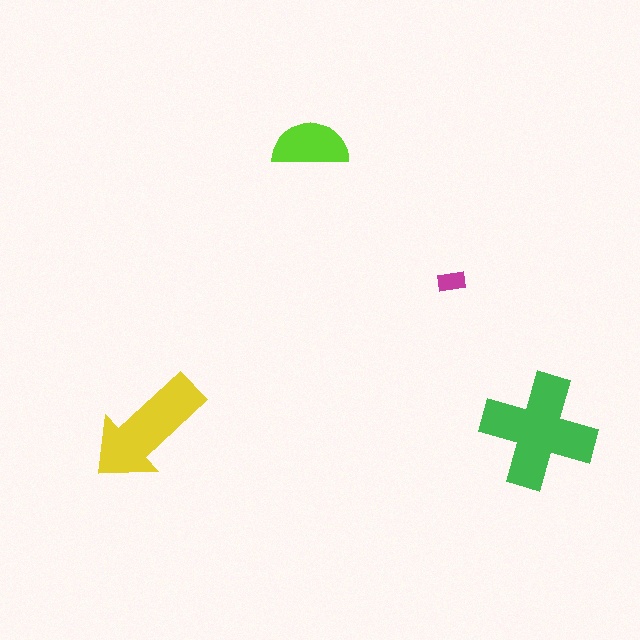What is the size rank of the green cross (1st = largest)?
1st.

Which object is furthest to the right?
The green cross is rightmost.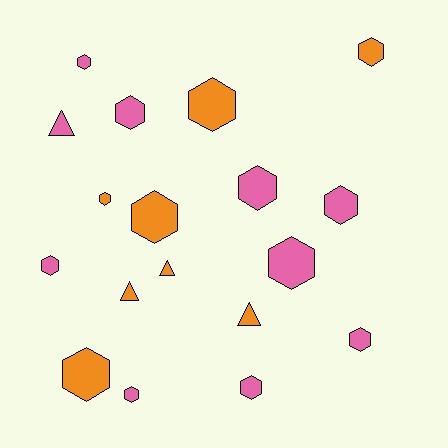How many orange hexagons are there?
There are 5 orange hexagons.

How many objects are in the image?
There are 18 objects.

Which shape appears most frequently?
Hexagon, with 14 objects.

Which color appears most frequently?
Pink, with 10 objects.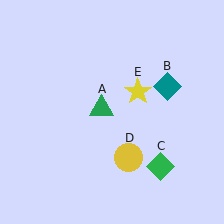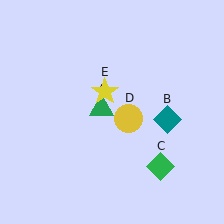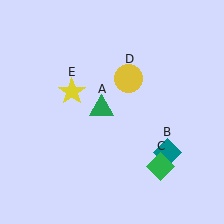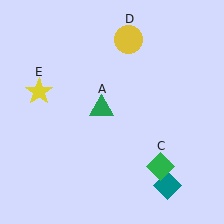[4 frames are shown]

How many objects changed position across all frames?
3 objects changed position: teal diamond (object B), yellow circle (object D), yellow star (object E).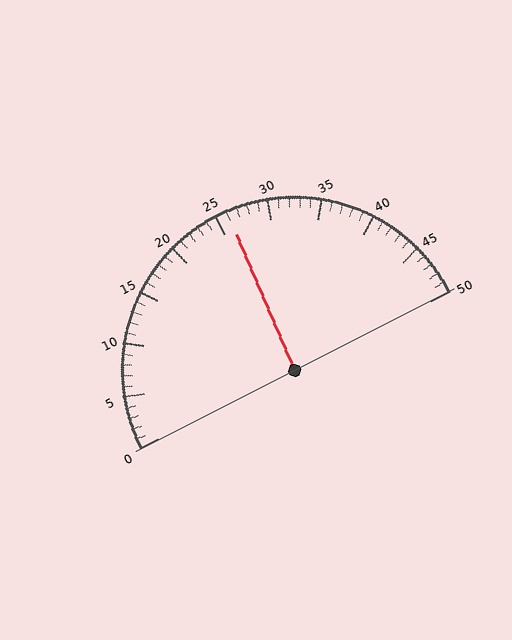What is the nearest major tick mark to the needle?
The nearest major tick mark is 25.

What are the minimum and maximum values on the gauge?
The gauge ranges from 0 to 50.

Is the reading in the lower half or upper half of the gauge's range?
The reading is in the upper half of the range (0 to 50).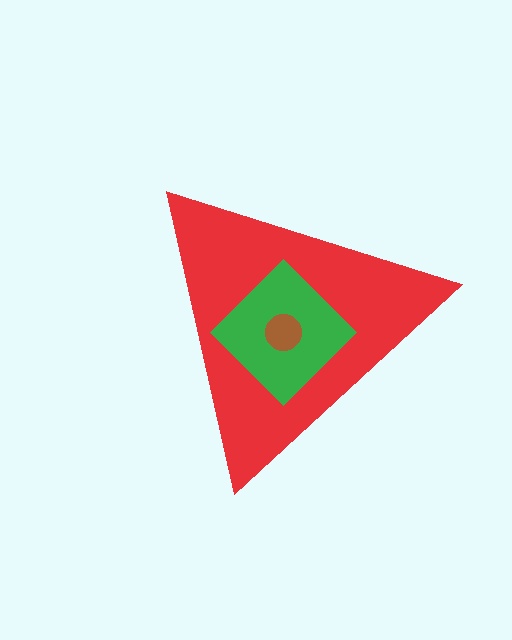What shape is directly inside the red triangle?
The green diamond.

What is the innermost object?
The brown circle.